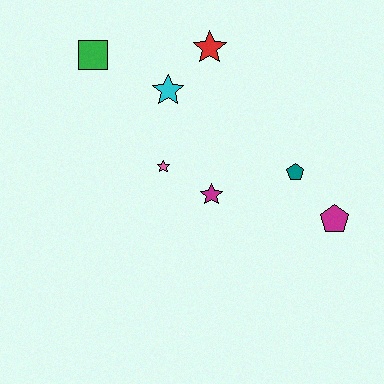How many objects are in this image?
There are 7 objects.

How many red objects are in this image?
There is 1 red object.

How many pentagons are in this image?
There are 2 pentagons.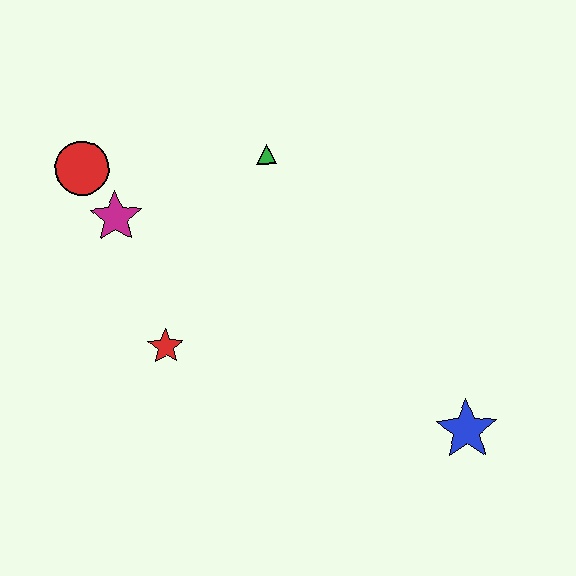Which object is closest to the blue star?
The red star is closest to the blue star.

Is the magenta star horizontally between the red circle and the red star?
Yes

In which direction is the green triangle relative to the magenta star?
The green triangle is to the right of the magenta star.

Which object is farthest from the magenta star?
The blue star is farthest from the magenta star.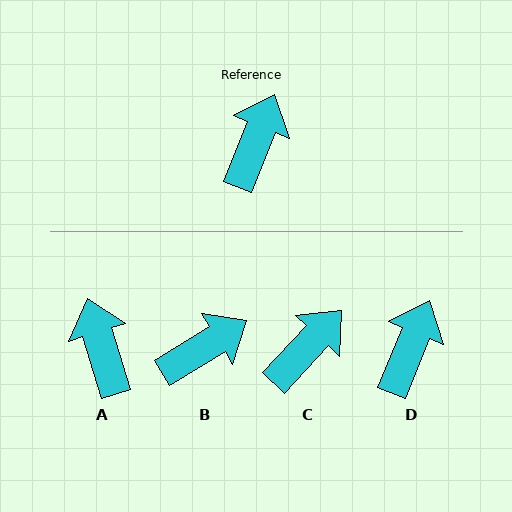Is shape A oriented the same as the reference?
No, it is off by about 39 degrees.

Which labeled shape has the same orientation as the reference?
D.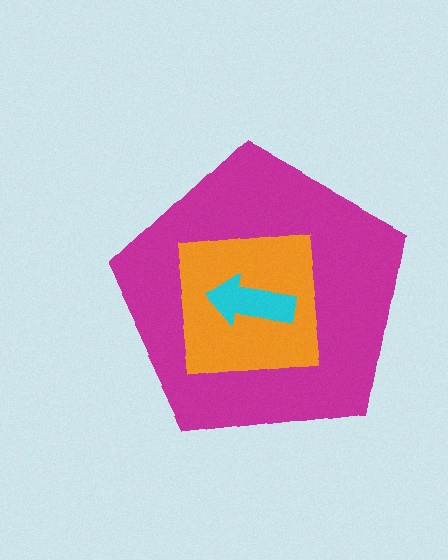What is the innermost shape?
The cyan arrow.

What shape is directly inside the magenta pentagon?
The orange square.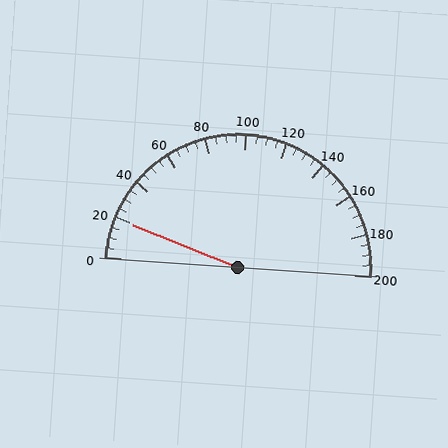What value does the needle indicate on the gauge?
The needle indicates approximately 20.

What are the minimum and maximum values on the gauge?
The gauge ranges from 0 to 200.